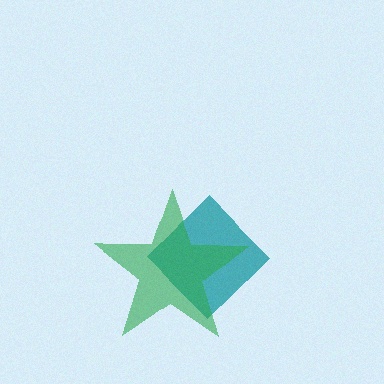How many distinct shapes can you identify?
There are 2 distinct shapes: a teal diamond, a green star.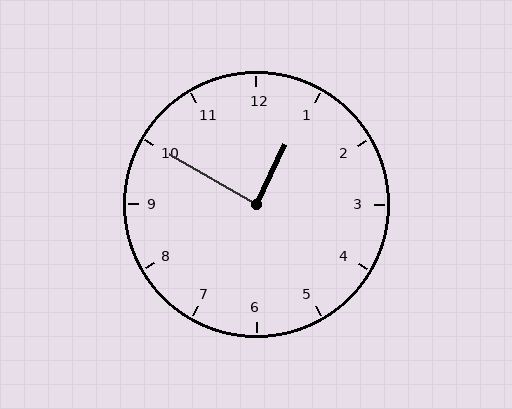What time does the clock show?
12:50.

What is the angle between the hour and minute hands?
Approximately 85 degrees.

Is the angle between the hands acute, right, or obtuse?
It is right.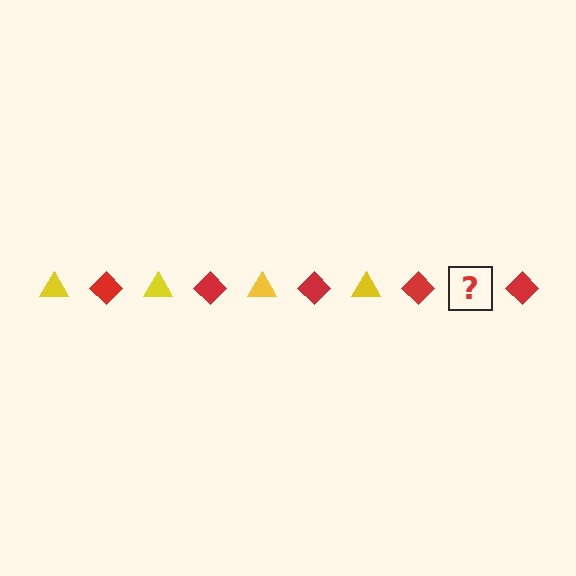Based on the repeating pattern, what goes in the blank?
The blank should be a yellow triangle.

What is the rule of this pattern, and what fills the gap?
The rule is that the pattern alternates between yellow triangle and red diamond. The gap should be filled with a yellow triangle.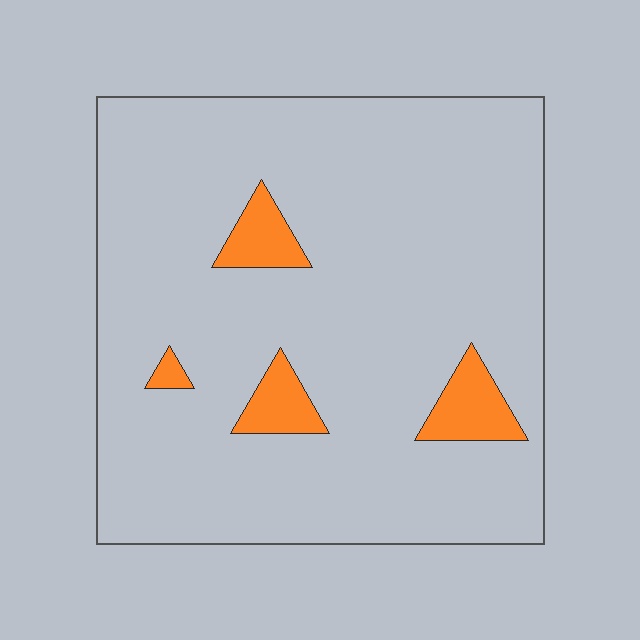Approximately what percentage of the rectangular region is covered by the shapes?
Approximately 10%.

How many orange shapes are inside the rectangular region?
4.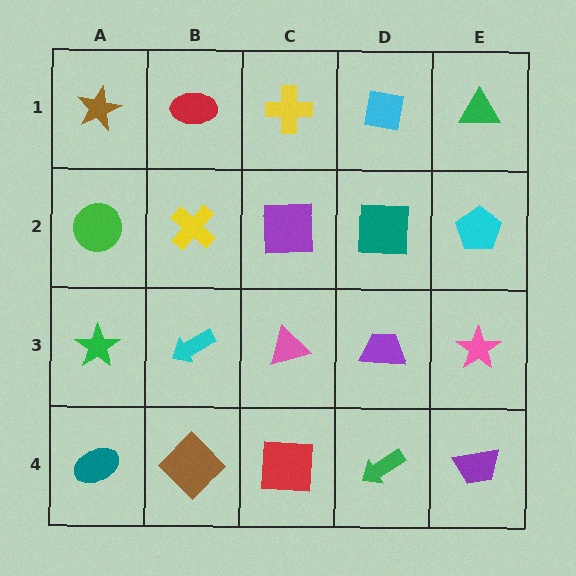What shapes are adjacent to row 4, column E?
A pink star (row 3, column E), a green arrow (row 4, column D).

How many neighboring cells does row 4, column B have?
3.